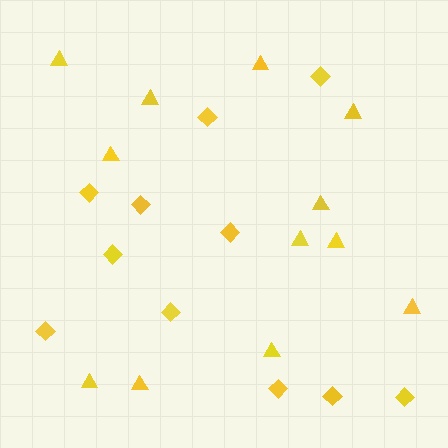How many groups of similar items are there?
There are 2 groups: one group of diamonds (11) and one group of triangles (12).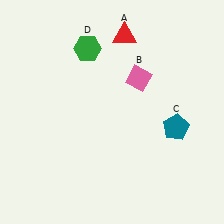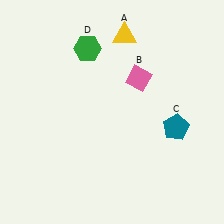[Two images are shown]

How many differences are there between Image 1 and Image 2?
There is 1 difference between the two images.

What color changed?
The triangle (A) changed from red in Image 1 to yellow in Image 2.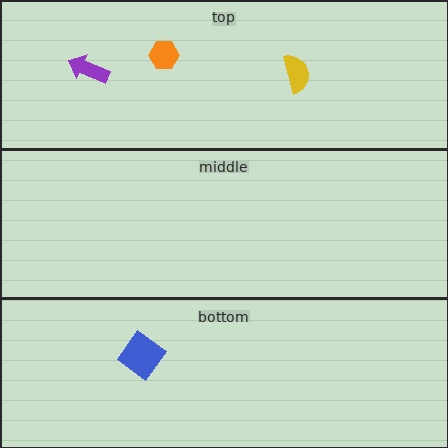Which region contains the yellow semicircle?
The top region.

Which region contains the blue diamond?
The bottom region.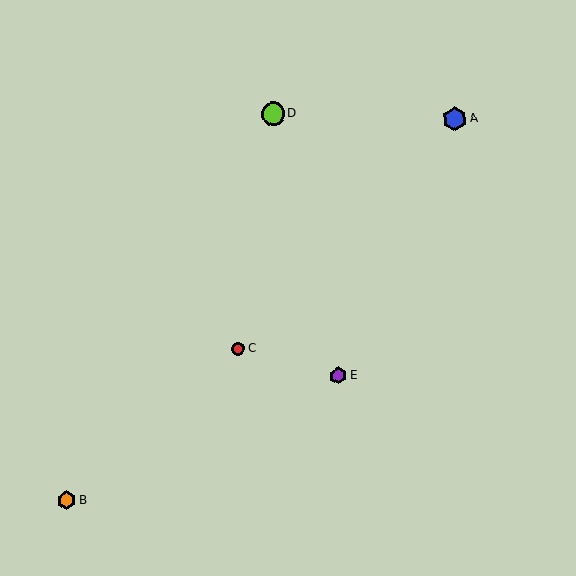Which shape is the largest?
The blue hexagon (labeled A) is the largest.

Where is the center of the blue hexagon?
The center of the blue hexagon is at (455, 119).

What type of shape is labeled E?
Shape E is a purple hexagon.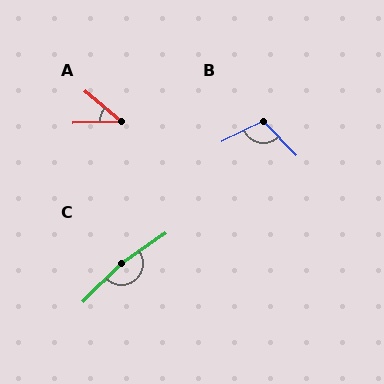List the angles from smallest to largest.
A (42°), B (107°), C (170°).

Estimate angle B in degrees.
Approximately 107 degrees.